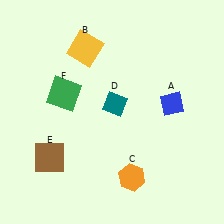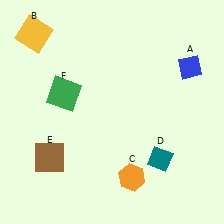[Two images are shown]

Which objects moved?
The objects that moved are: the blue diamond (A), the yellow square (B), the teal diamond (D).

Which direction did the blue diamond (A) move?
The blue diamond (A) moved up.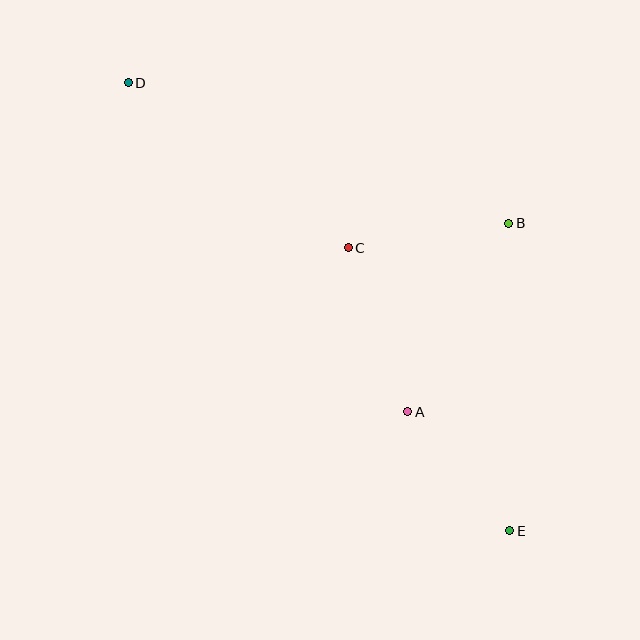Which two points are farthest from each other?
Points D and E are farthest from each other.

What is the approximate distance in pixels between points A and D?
The distance between A and D is approximately 432 pixels.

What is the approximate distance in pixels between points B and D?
The distance between B and D is approximately 406 pixels.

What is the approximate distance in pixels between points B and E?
The distance between B and E is approximately 307 pixels.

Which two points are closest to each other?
Points A and E are closest to each other.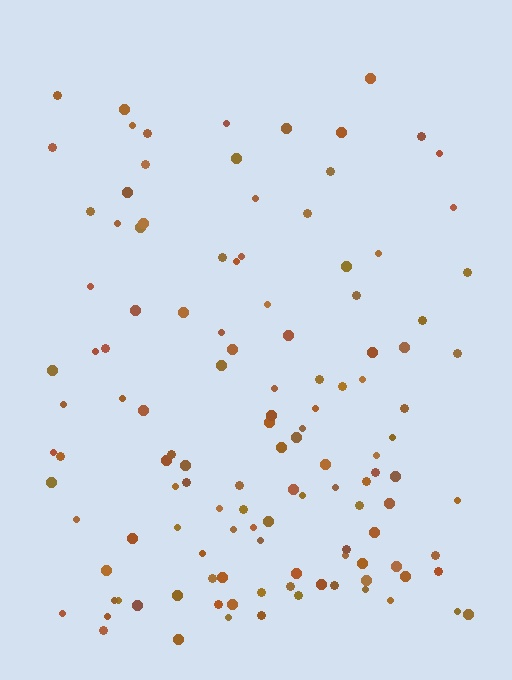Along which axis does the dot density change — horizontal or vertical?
Vertical.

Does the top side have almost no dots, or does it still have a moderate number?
Still a moderate number, just noticeably fewer than the bottom.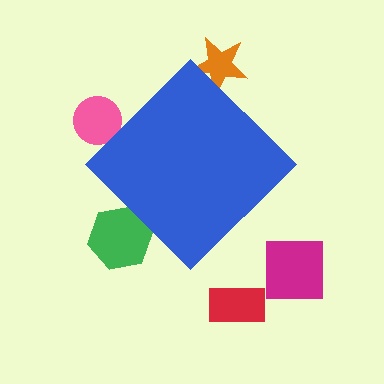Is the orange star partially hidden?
Yes, the orange star is partially hidden behind the blue diamond.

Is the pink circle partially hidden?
Yes, the pink circle is partially hidden behind the blue diamond.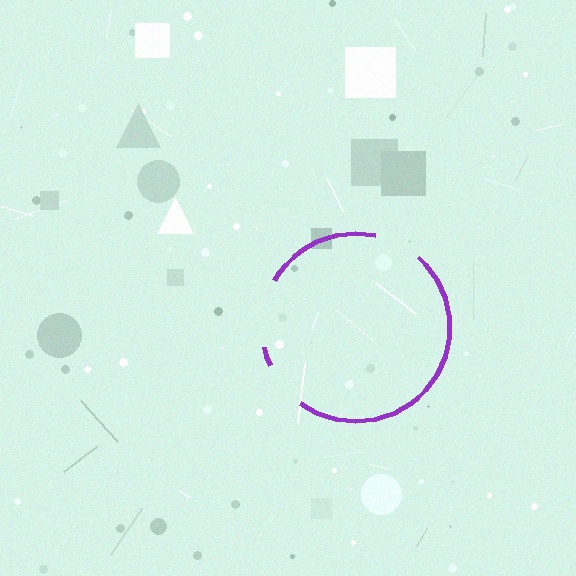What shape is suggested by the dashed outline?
The dashed outline suggests a circle.